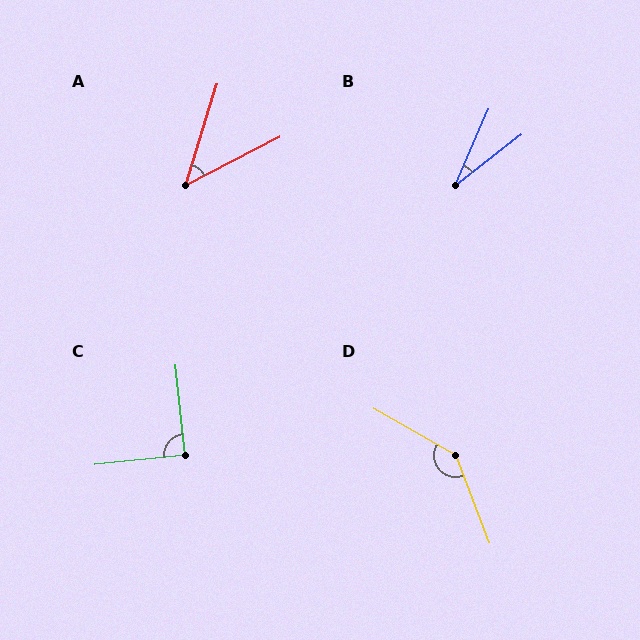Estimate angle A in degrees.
Approximately 45 degrees.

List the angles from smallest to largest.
B (28°), A (45°), C (90°), D (141°).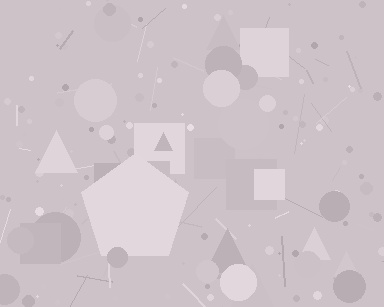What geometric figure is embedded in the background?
A pentagon is embedded in the background.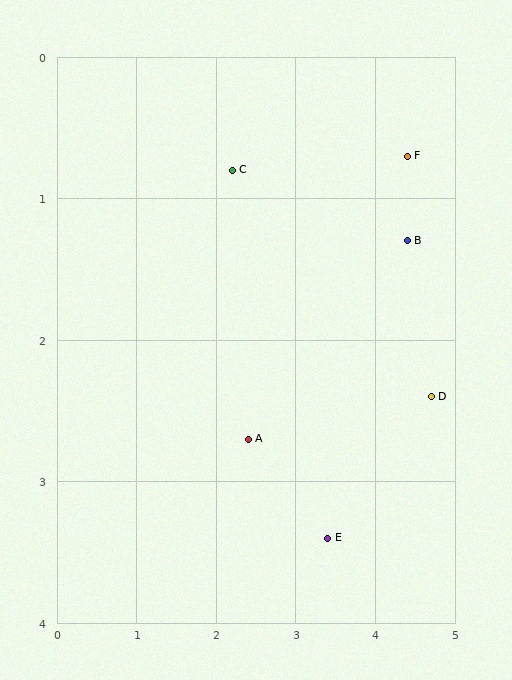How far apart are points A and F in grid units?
Points A and F are about 2.8 grid units apart.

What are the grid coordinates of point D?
Point D is at approximately (4.7, 2.4).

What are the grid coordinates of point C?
Point C is at approximately (2.2, 0.8).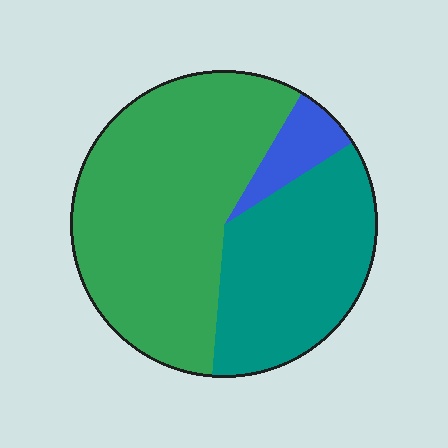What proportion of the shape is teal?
Teal covers around 35% of the shape.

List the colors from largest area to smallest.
From largest to smallest: green, teal, blue.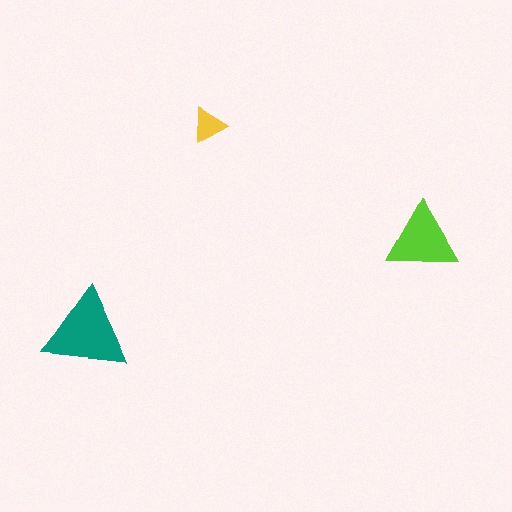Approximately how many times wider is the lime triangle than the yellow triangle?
About 2 times wider.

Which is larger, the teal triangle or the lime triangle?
The teal one.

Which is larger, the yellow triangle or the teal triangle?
The teal one.